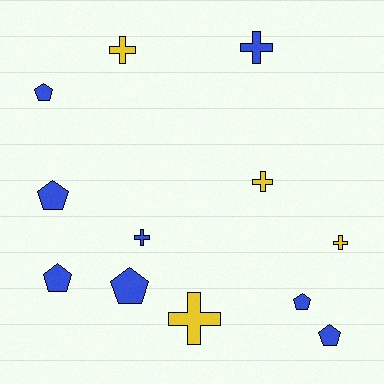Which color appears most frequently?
Blue, with 8 objects.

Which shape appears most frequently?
Cross, with 6 objects.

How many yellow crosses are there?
There are 4 yellow crosses.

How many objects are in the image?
There are 12 objects.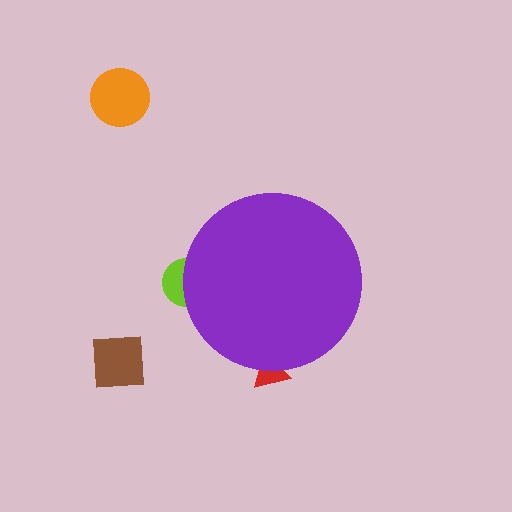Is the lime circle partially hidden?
Yes, the lime circle is partially hidden behind the purple circle.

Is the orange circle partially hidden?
No, the orange circle is fully visible.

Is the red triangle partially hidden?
Yes, the red triangle is partially hidden behind the purple circle.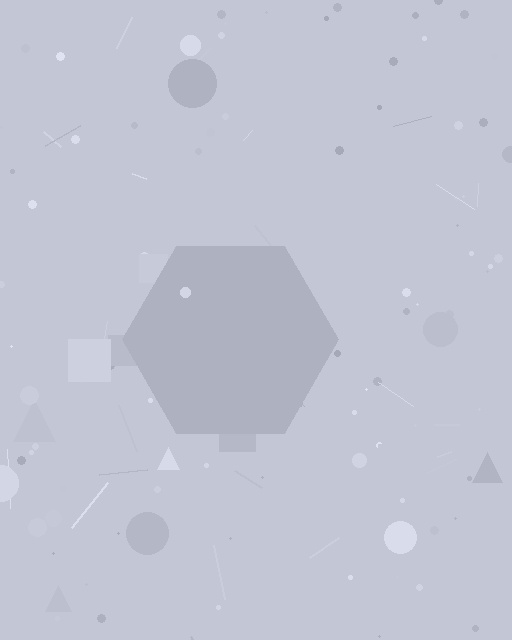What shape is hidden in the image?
A hexagon is hidden in the image.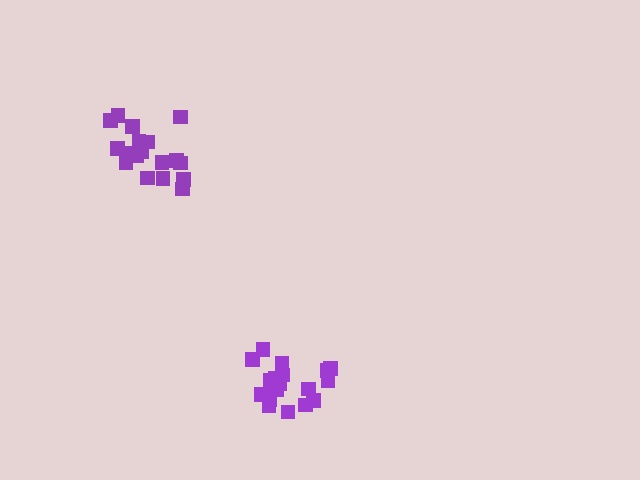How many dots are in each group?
Group 1: 18 dots, Group 2: 19 dots (37 total).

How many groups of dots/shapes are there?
There are 2 groups.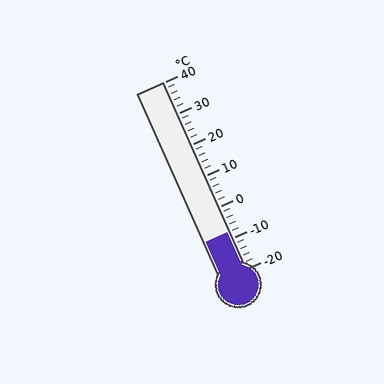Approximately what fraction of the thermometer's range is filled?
The thermometer is filled to approximately 20% of its range.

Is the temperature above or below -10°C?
The temperature is above -10°C.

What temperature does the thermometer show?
The thermometer shows approximately -8°C.